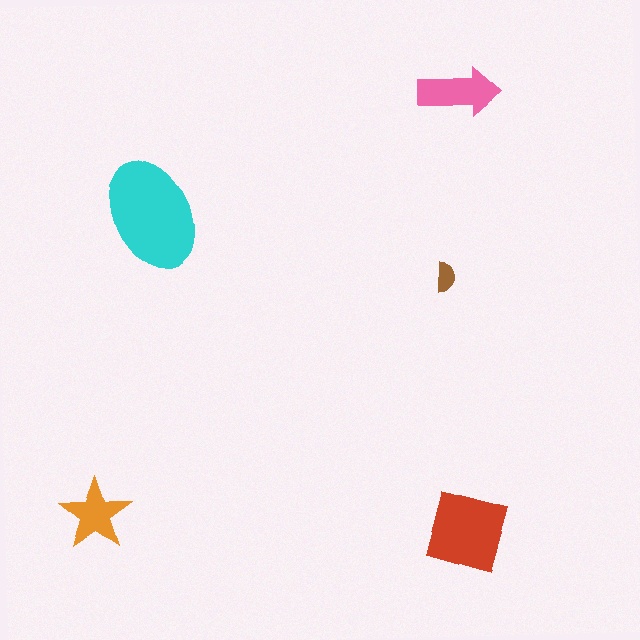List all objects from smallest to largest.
The brown semicircle, the orange star, the pink arrow, the red diamond, the cyan ellipse.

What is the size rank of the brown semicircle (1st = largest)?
5th.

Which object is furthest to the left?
The orange star is leftmost.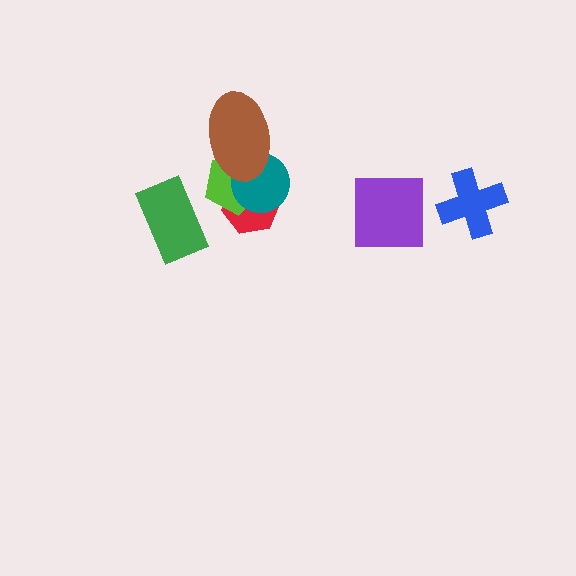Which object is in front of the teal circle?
The brown ellipse is in front of the teal circle.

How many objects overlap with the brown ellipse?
2 objects overlap with the brown ellipse.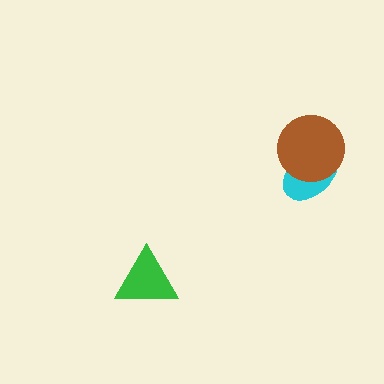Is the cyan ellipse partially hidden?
Yes, it is partially covered by another shape.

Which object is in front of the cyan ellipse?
The brown circle is in front of the cyan ellipse.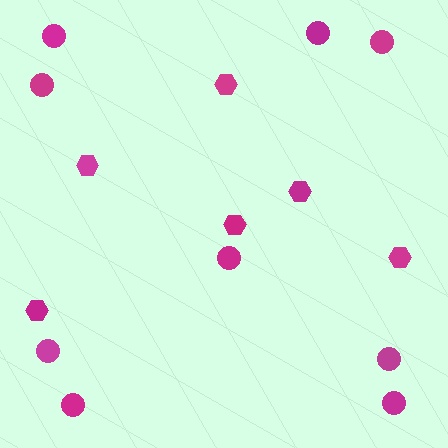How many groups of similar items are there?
There are 2 groups: one group of hexagons (6) and one group of circles (9).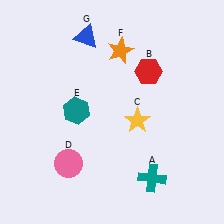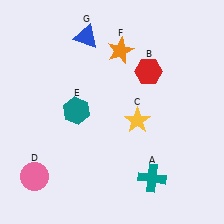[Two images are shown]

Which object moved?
The pink circle (D) moved left.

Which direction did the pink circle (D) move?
The pink circle (D) moved left.